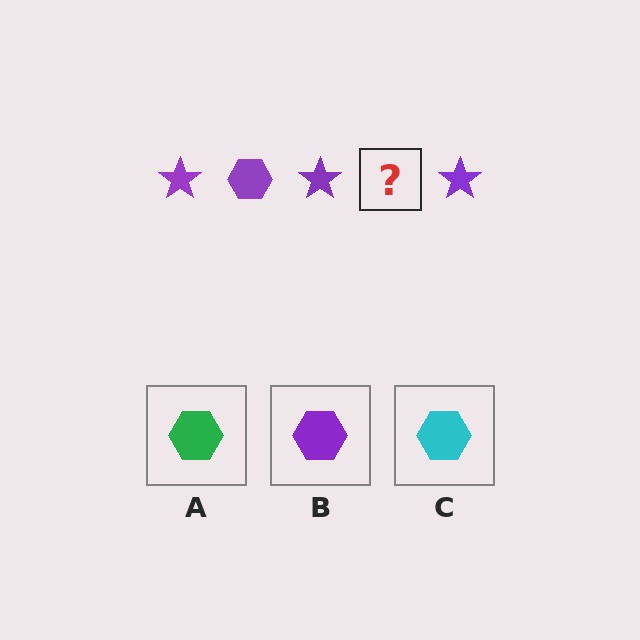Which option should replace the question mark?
Option B.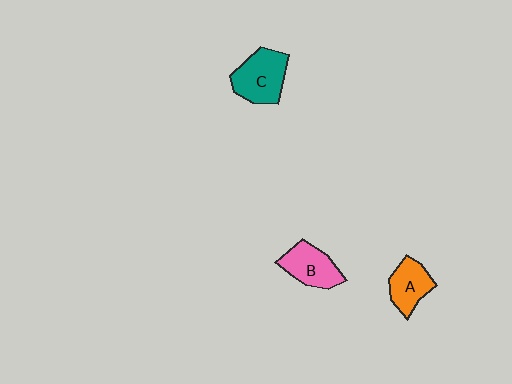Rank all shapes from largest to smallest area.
From largest to smallest: C (teal), B (pink), A (orange).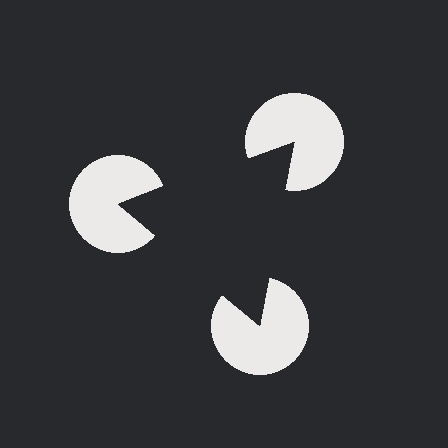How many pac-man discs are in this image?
There are 3 — one at each vertex of the illusory triangle.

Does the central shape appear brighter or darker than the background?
It typically appears slightly darker than the background, even though no actual brightness change is drawn.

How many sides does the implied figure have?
3 sides.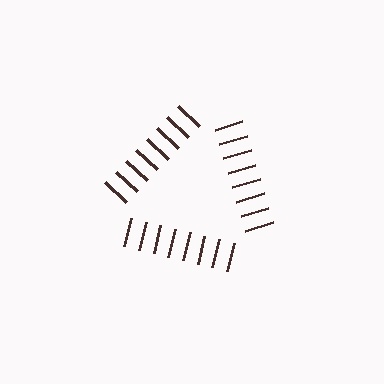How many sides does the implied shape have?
3 sides — the line-ends trace a triangle.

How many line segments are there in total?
24 — 8 along each of the 3 edges.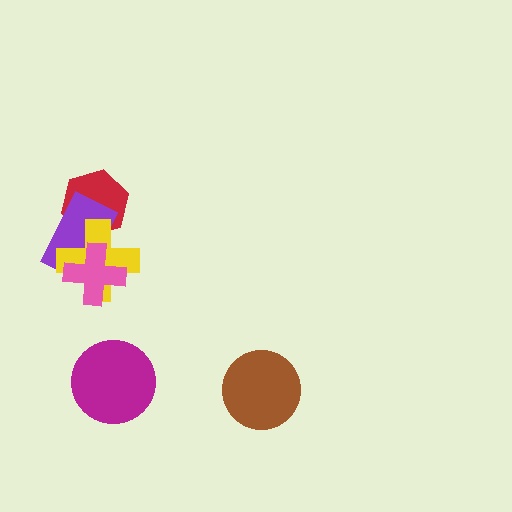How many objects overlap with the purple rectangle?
3 objects overlap with the purple rectangle.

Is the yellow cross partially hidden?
Yes, it is partially covered by another shape.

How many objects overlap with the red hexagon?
2 objects overlap with the red hexagon.